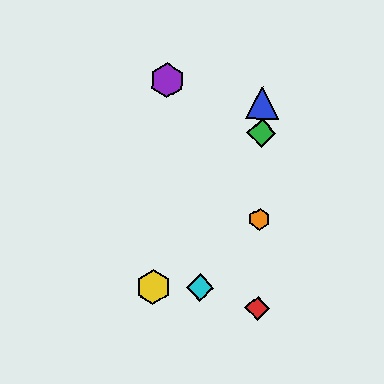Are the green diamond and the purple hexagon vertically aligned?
No, the green diamond is at x≈261 and the purple hexagon is at x≈167.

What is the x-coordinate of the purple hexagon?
The purple hexagon is at x≈167.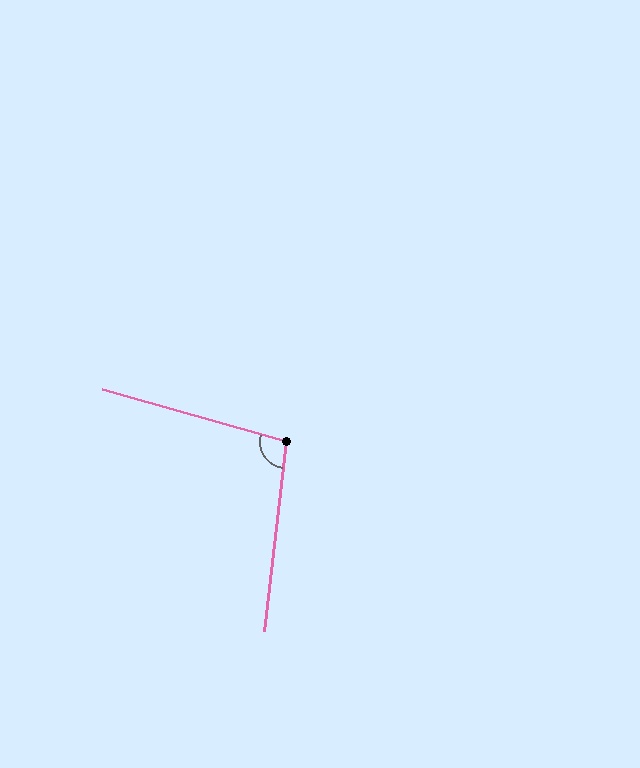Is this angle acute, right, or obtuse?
It is obtuse.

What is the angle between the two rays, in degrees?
Approximately 99 degrees.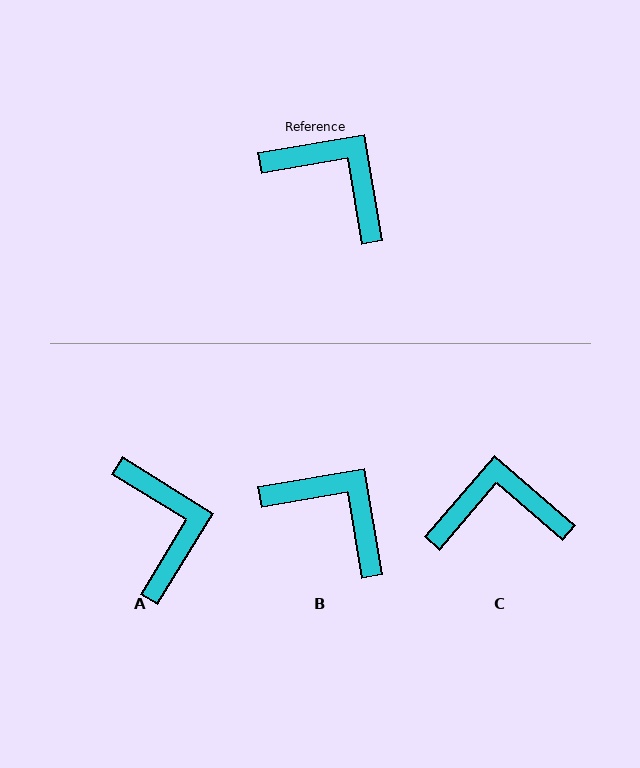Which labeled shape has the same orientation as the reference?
B.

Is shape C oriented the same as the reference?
No, it is off by about 40 degrees.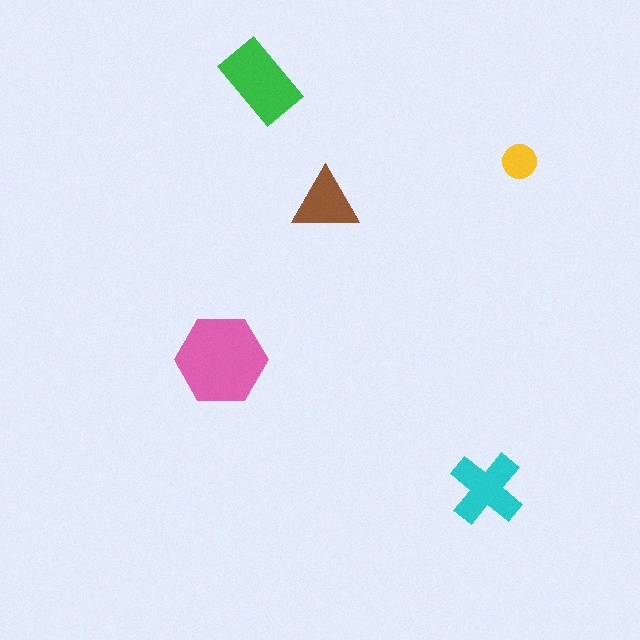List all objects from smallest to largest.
The yellow circle, the brown triangle, the cyan cross, the green rectangle, the pink hexagon.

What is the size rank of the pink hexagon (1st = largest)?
1st.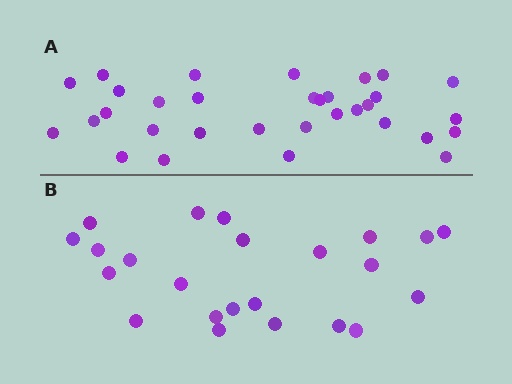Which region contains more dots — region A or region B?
Region A (the top region) has more dots.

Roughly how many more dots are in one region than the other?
Region A has roughly 8 or so more dots than region B.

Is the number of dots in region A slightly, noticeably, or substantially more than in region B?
Region A has noticeably more, but not dramatically so. The ratio is roughly 1.4 to 1.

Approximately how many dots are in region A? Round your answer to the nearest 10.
About 30 dots. (The exact count is 32, which rounds to 30.)